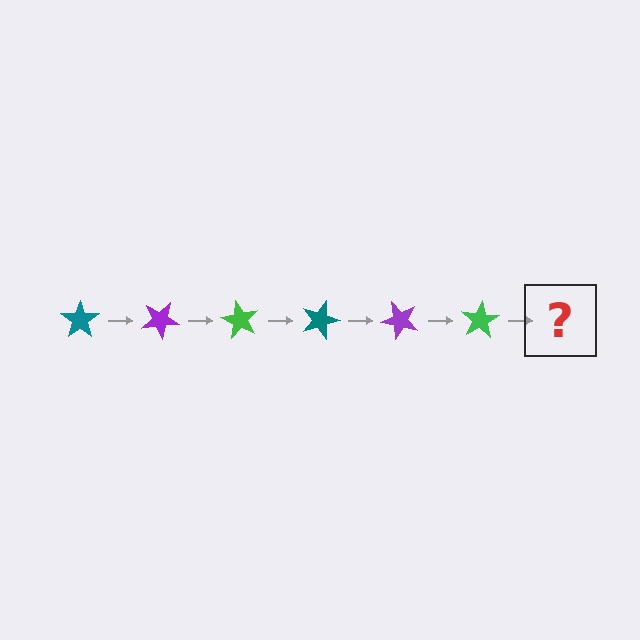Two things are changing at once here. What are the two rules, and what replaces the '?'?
The two rules are that it rotates 30 degrees each step and the color cycles through teal, purple, and green. The '?' should be a teal star, rotated 180 degrees from the start.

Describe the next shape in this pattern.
It should be a teal star, rotated 180 degrees from the start.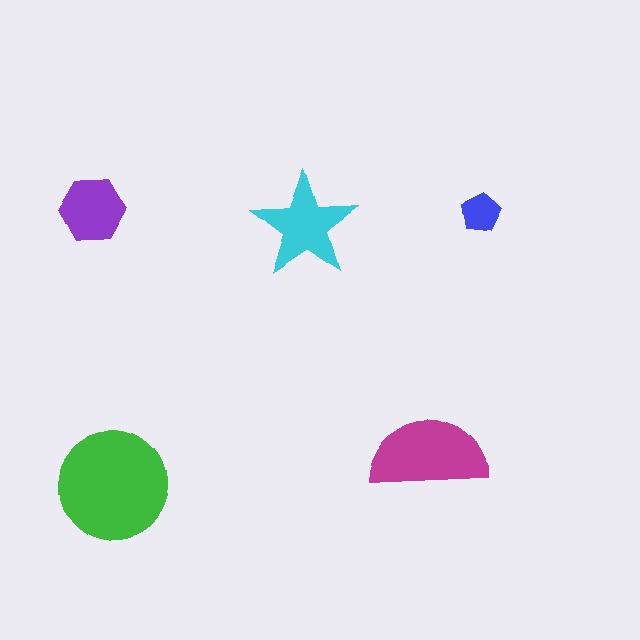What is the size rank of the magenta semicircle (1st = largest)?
2nd.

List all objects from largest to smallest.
The green circle, the magenta semicircle, the cyan star, the purple hexagon, the blue pentagon.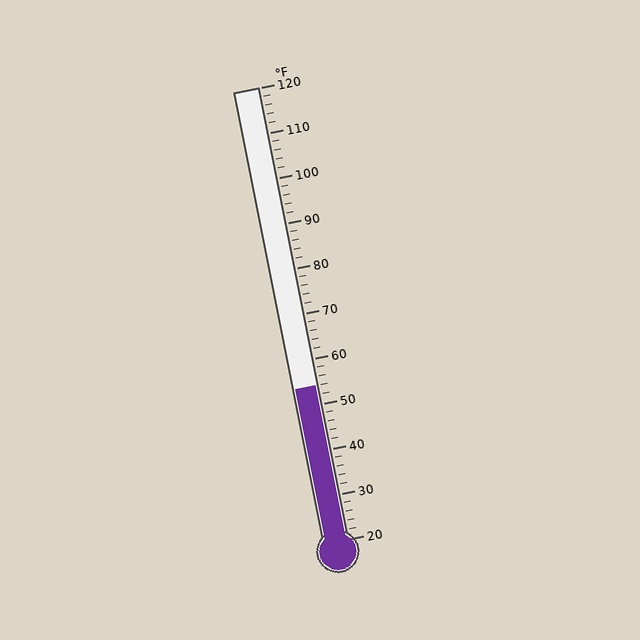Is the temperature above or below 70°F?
The temperature is below 70°F.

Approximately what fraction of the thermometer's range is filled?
The thermometer is filled to approximately 35% of its range.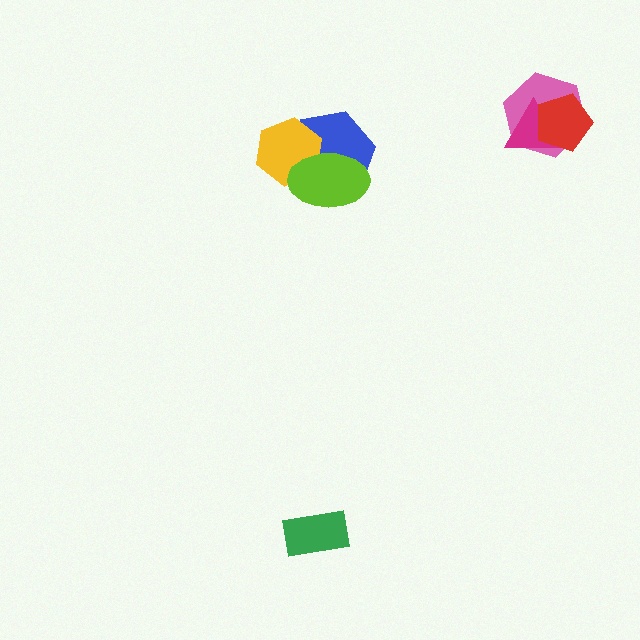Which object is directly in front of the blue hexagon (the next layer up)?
The yellow hexagon is directly in front of the blue hexagon.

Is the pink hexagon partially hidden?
Yes, it is partially covered by another shape.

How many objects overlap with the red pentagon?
2 objects overlap with the red pentagon.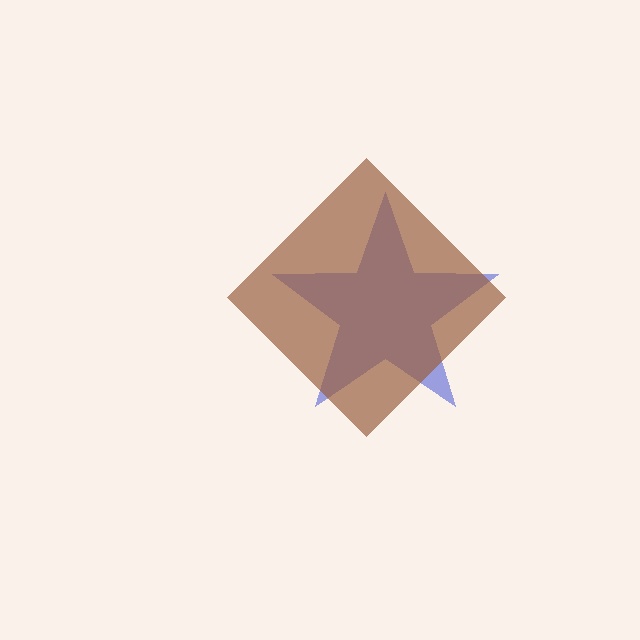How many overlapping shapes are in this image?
There are 2 overlapping shapes in the image.